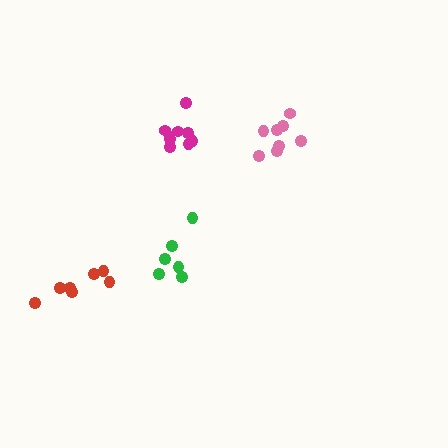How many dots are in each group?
Group 1: 8 dots, Group 2: 9 dots, Group 3: 6 dots, Group 4: 7 dots (30 total).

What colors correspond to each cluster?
The clusters are colored: pink, magenta, green, red.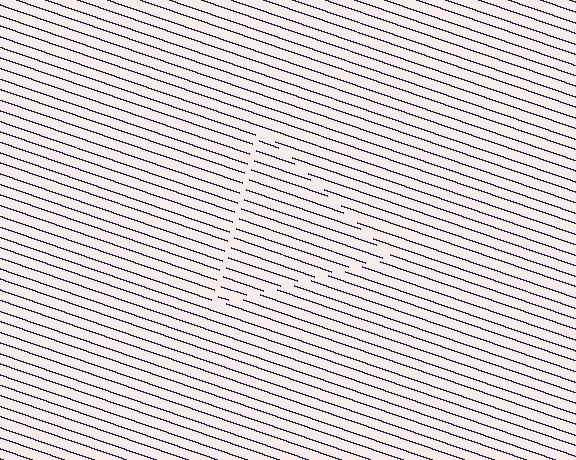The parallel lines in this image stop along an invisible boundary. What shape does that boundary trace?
An illusory triangle. The interior of the shape contains the same grating, shifted by half a period — the contour is defined by the phase discontinuity where line-ends from the inner and outer gratings abut.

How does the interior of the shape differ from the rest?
The interior of the shape contains the same grating, shifted by half a period — the contour is defined by the phase discontinuity where line-ends from the inner and outer gratings abut.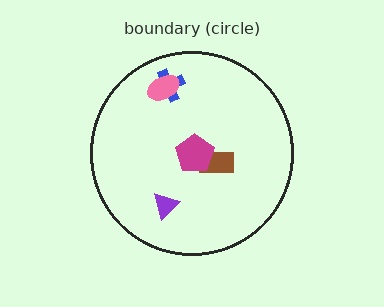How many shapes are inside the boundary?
5 inside, 0 outside.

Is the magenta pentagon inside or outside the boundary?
Inside.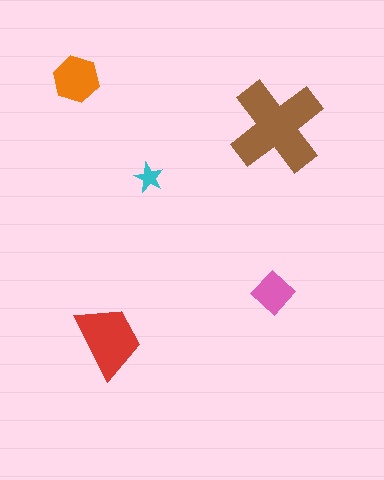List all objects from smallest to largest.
The cyan star, the pink diamond, the orange hexagon, the red trapezoid, the brown cross.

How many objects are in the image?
There are 5 objects in the image.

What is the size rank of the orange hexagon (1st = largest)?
3rd.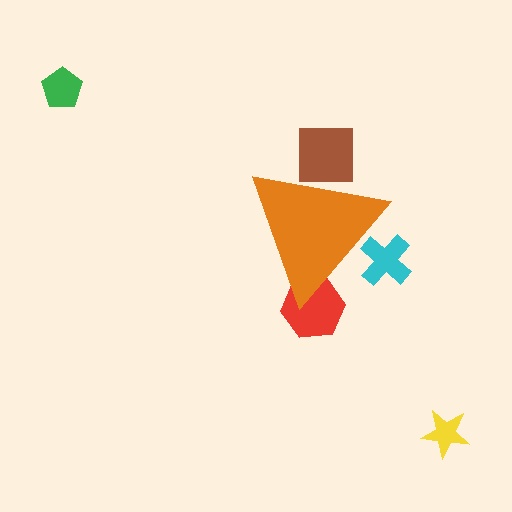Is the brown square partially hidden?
Yes, the brown square is partially hidden behind the orange triangle.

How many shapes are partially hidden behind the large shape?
3 shapes are partially hidden.